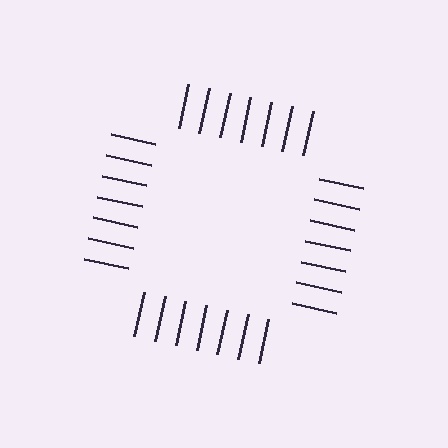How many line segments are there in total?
28 — 7 along each of the 4 edges.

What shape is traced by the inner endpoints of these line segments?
An illusory square — the line segments terminate on its edges but no continuous stroke is drawn.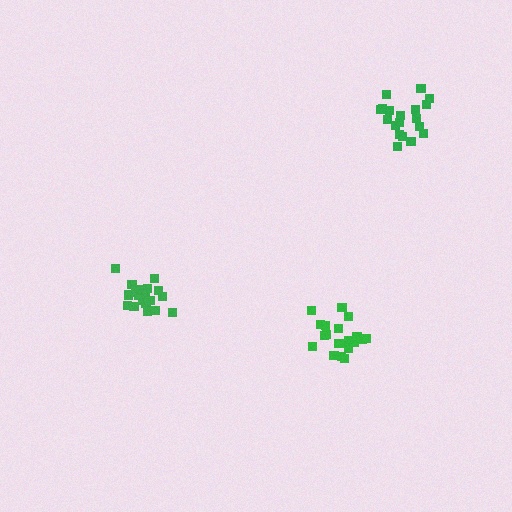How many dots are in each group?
Group 1: 19 dots, Group 2: 20 dots, Group 3: 21 dots (60 total).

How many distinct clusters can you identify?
There are 3 distinct clusters.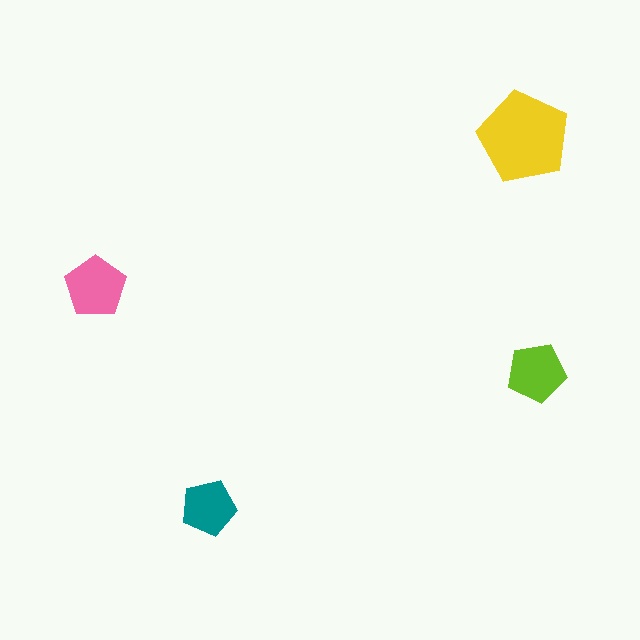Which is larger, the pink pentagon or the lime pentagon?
The pink one.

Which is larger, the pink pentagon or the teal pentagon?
The pink one.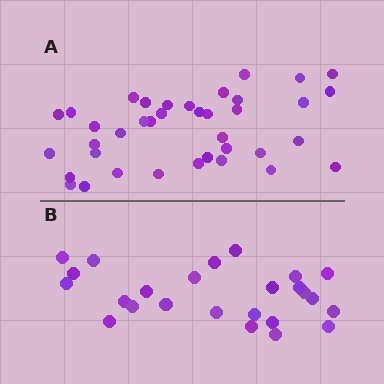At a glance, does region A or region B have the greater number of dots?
Region A (the top region) has more dots.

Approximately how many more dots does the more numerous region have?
Region A has approximately 15 more dots than region B.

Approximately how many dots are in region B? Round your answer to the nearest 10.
About 20 dots. (The exact count is 25, which rounds to 20.)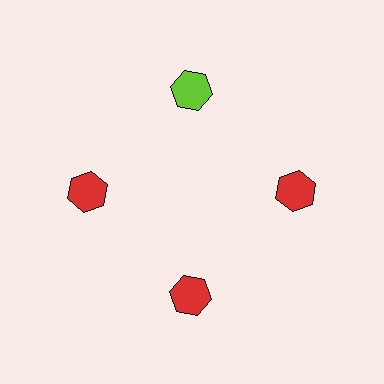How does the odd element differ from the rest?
It has a different color: lime instead of red.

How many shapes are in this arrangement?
There are 4 shapes arranged in a ring pattern.